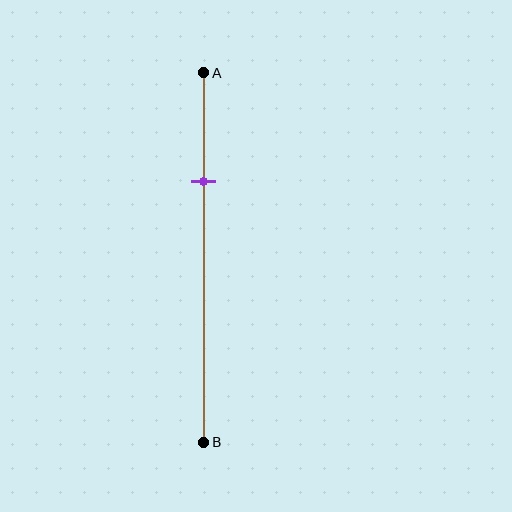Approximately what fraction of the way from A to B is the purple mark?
The purple mark is approximately 30% of the way from A to B.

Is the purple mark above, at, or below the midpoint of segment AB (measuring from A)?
The purple mark is above the midpoint of segment AB.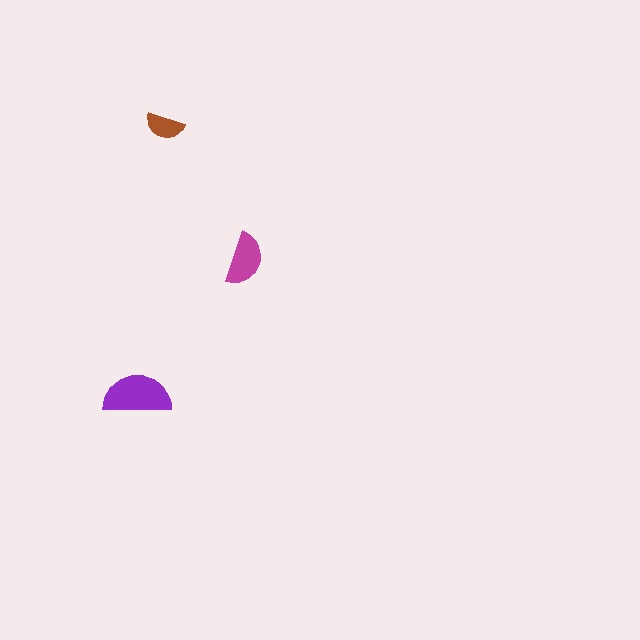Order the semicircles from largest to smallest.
the purple one, the magenta one, the brown one.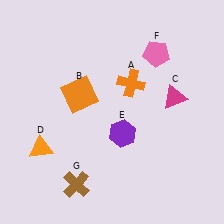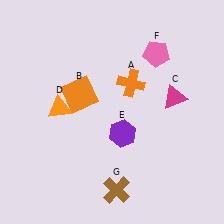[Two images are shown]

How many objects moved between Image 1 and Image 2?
2 objects moved between the two images.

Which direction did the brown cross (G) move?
The brown cross (G) moved right.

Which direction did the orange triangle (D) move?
The orange triangle (D) moved up.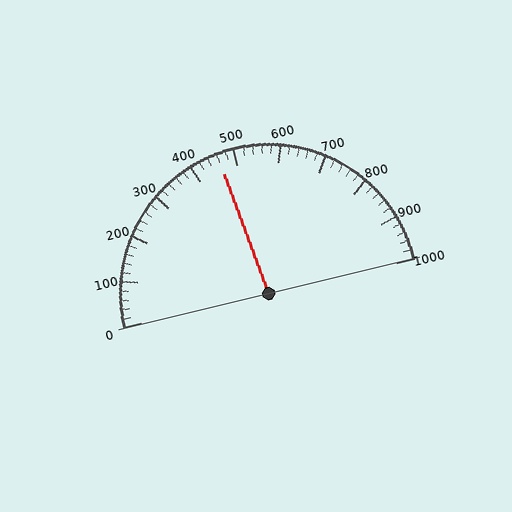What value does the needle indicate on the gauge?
The needle indicates approximately 460.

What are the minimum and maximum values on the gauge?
The gauge ranges from 0 to 1000.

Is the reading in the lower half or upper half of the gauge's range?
The reading is in the lower half of the range (0 to 1000).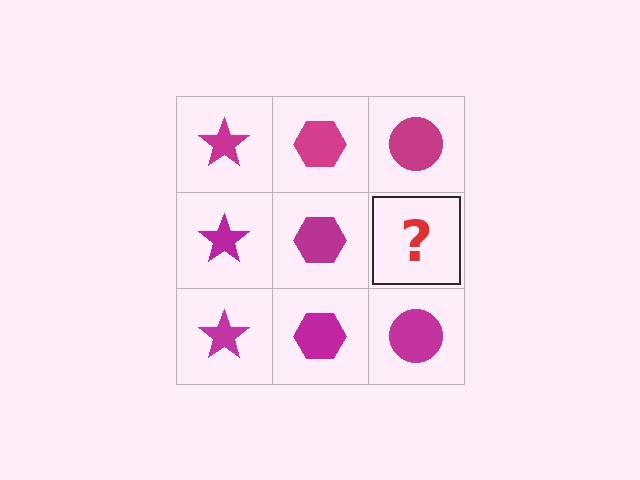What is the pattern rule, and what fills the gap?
The rule is that each column has a consistent shape. The gap should be filled with a magenta circle.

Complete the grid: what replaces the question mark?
The question mark should be replaced with a magenta circle.